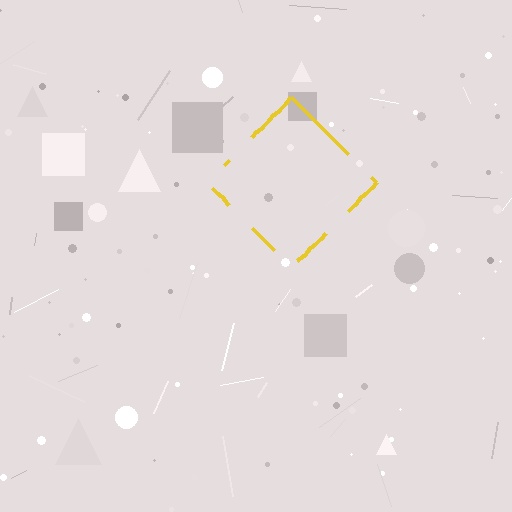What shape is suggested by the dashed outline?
The dashed outline suggests a diamond.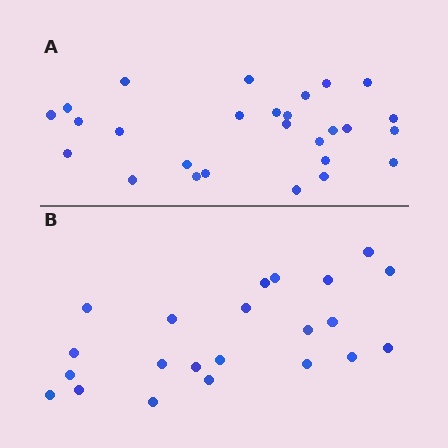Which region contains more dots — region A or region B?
Region A (the top region) has more dots.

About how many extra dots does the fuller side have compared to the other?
Region A has about 5 more dots than region B.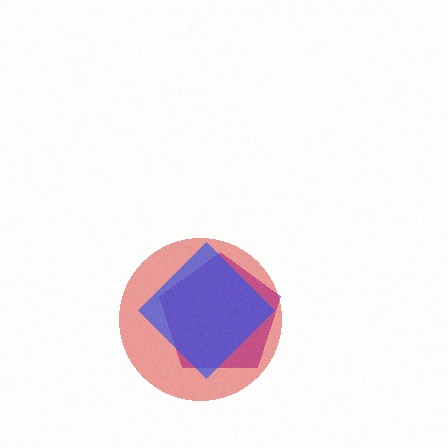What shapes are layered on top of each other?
The layered shapes are: a purple pentagon, a red circle, a blue diamond.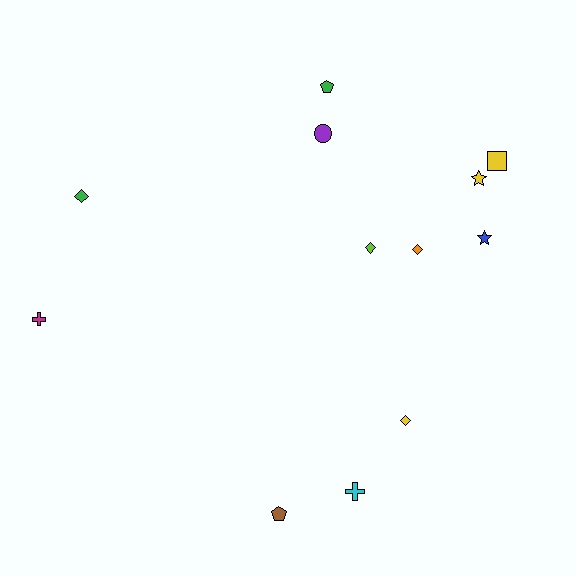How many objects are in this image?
There are 12 objects.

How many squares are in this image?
There is 1 square.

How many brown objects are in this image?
There is 1 brown object.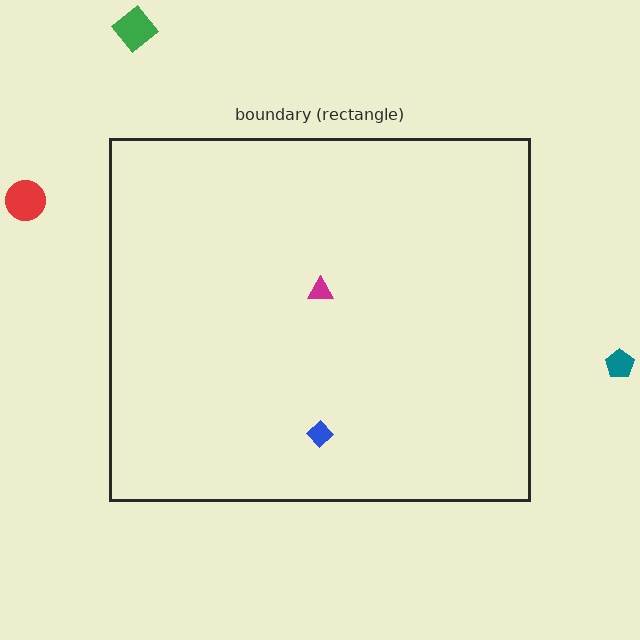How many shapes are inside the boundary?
2 inside, 4 outside.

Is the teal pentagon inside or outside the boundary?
Outside.